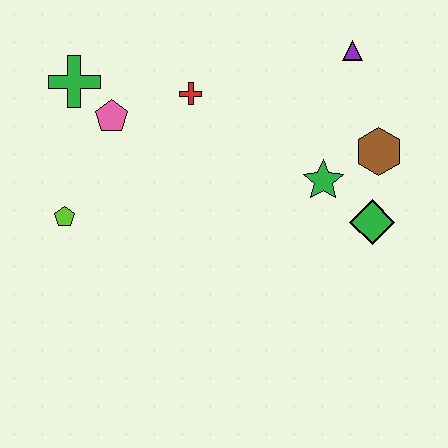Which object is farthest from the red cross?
The green diamond is farthest from the red cross.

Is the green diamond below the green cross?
Yes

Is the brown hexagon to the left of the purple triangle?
No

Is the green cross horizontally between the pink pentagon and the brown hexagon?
No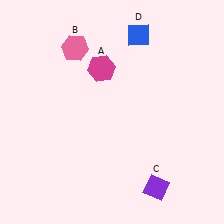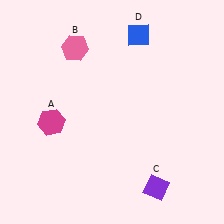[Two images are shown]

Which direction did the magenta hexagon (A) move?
The magenta hexagon (A) moved down.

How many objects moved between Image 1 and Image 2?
1 object moved between the two images.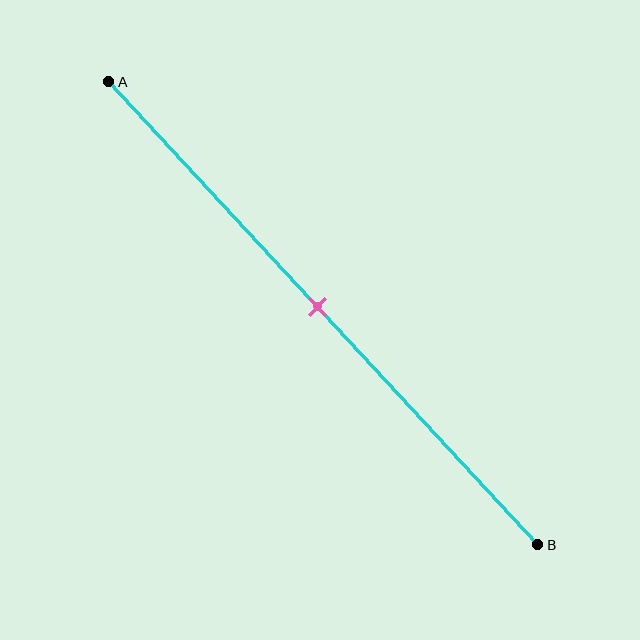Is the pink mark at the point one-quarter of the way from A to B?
No, the mark is at about 50% from A, not at the 25% one-quarter point.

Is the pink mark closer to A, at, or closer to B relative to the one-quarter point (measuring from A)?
The pink mark is closer to point B than the one-quarter point of segment AB.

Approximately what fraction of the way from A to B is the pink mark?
The pink mark is approximately 50% of the way from A to B.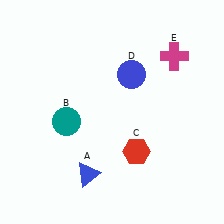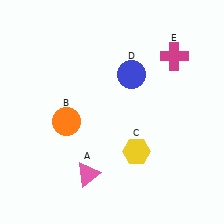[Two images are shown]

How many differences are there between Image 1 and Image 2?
There are 3 differences between the two images.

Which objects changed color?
A changed from blue to pink. B changed from teal to orange. C changed from red to yellow.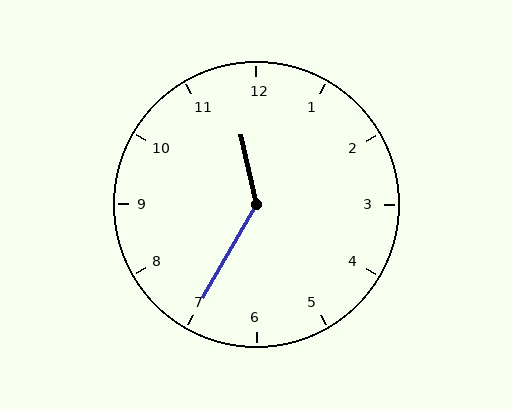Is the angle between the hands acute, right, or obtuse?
It is obtuse.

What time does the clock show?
11:35.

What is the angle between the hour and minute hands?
Approximately 138 degrees.